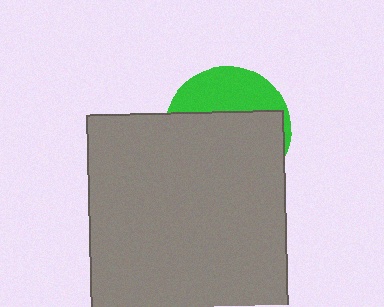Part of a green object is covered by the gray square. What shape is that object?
It is a circle.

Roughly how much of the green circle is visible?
A small part of it is visible (roughly 33%).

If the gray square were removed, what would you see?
You would see the complete green circle.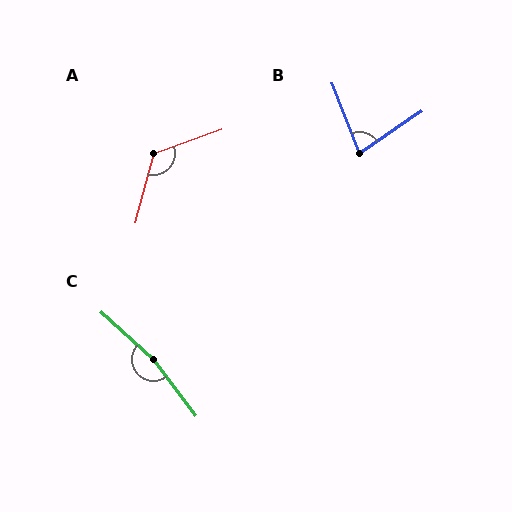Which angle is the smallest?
B, at approximately 77 degrees.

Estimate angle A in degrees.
Approximately 124 degrees.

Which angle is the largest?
C, at approximately 169 degrees.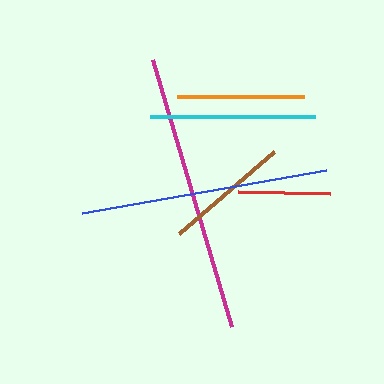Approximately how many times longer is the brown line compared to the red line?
The brown line is approximately 1.4 times the length of the red line.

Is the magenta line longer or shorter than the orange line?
The magenta line is longer than the orange line.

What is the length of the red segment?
The red segment is approximately 92 pixels long.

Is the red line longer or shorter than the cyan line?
The cyan line is longer than the red line.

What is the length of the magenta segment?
The magenta segment is approximately 278 pixels long.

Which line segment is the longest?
The magenta line is the longest at approximately 278 pixels.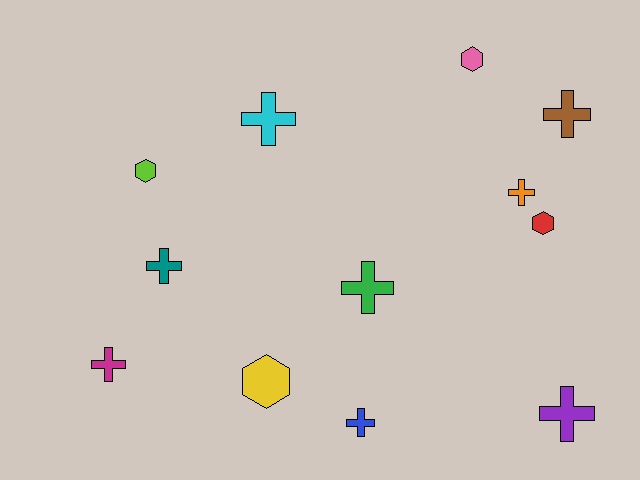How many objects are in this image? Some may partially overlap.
There are 12 objects.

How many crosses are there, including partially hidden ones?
There are 8 crosses.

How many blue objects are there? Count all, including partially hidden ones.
There is 1 blue object.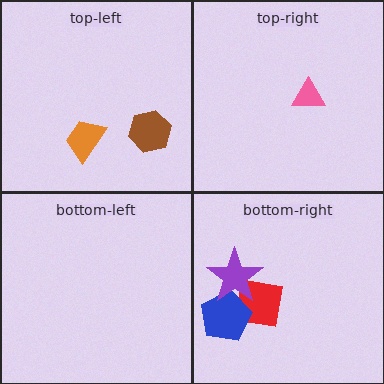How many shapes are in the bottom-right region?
3.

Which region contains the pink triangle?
The top-right region.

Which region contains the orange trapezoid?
The top-left region.